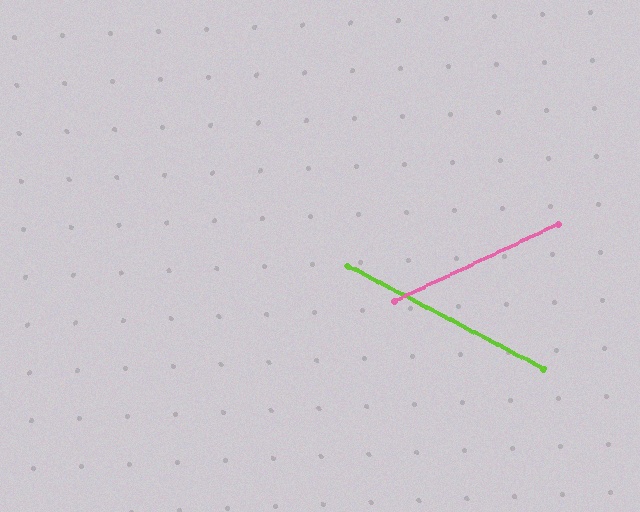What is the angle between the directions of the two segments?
Approximately 53 degrees.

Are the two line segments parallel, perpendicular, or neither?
Neither parallel nor perpendicular — they differ by about 53°.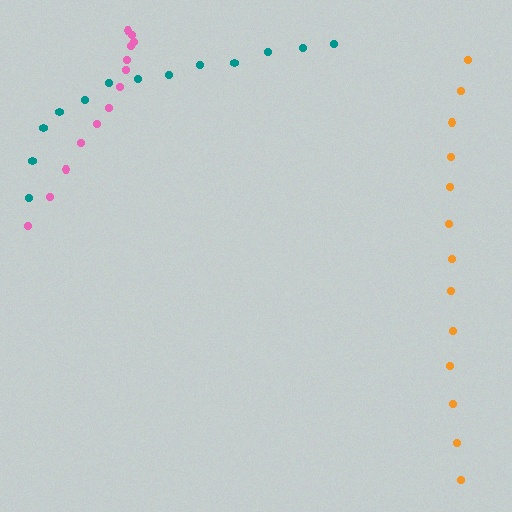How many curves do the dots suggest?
There are 3 distinct paths.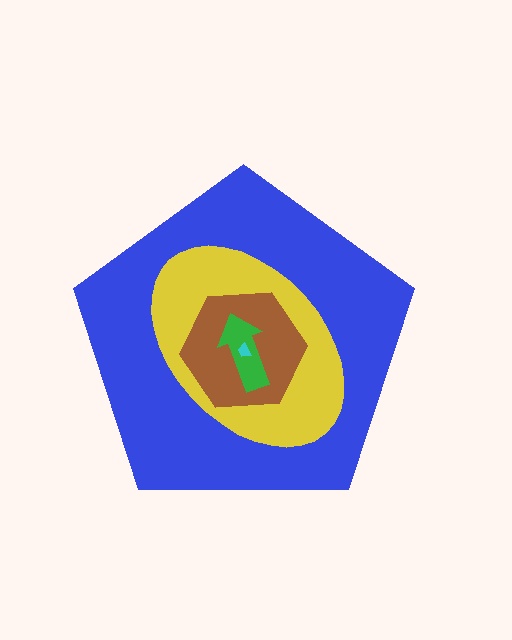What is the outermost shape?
The blue pentagon.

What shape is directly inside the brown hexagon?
The green arrow.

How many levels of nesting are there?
5.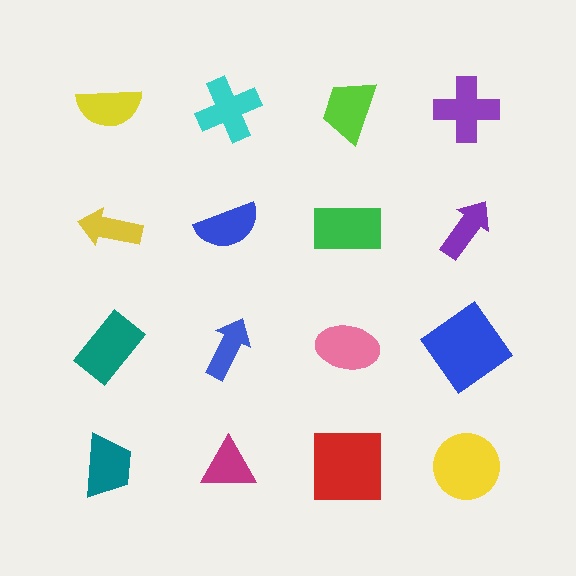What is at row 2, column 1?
A yellow arrow.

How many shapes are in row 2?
4 shapes.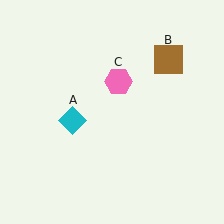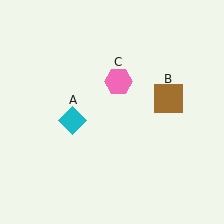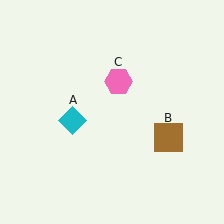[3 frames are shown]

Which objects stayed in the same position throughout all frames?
Cyan diamond (object A) and pink hexagon (object C) remained stationary.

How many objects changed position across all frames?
1 object changed position: brown square (object B).